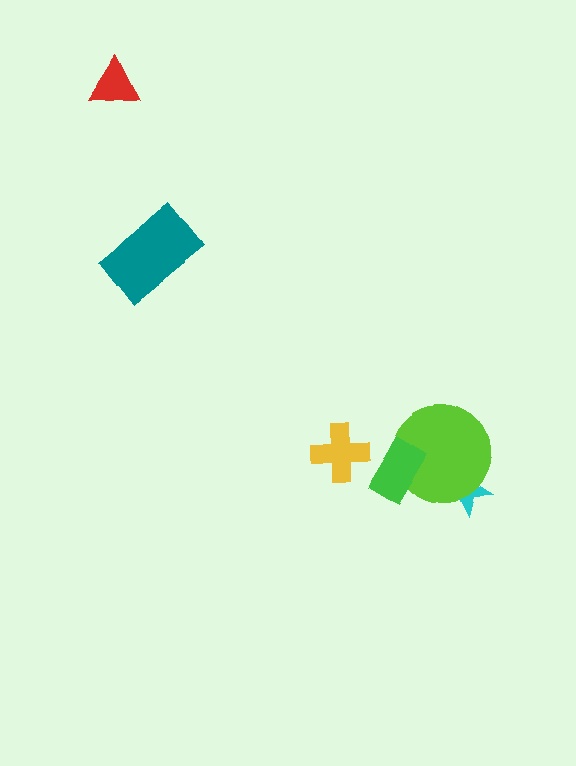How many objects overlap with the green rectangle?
1 object overlaps with the green rectangle.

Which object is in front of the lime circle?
The green rectangle is in front of the lime circle.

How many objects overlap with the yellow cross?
0 objects overlap with the yellow cross.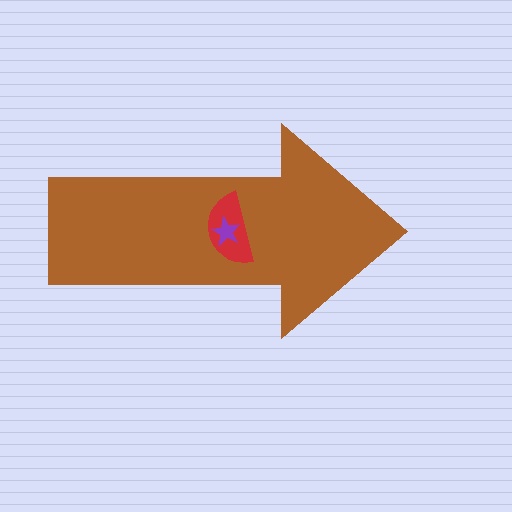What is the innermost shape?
The purple star.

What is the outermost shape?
The brown arrow.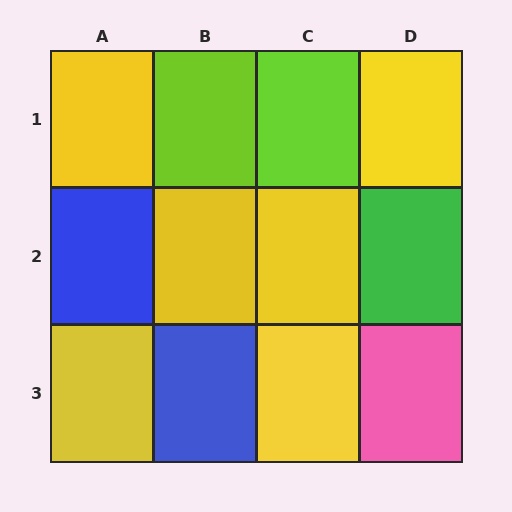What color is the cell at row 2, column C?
Yellow.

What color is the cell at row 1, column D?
Yellow.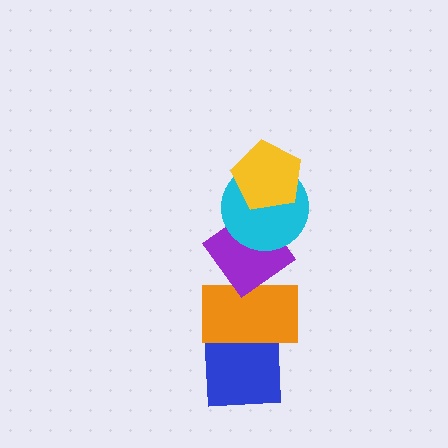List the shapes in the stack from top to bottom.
From top to bottom: the yellow pentagon, the cyan circle, the purple diamond, the orange rectangle, the blue square.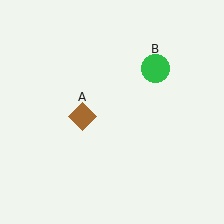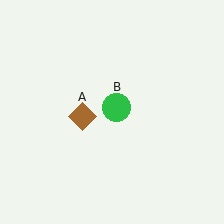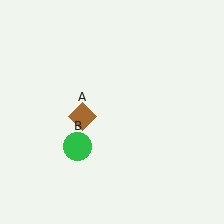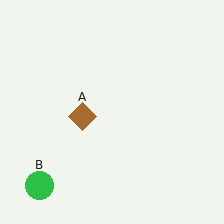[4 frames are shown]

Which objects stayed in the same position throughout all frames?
Brown diamond (object A) remained stationary.